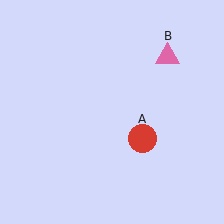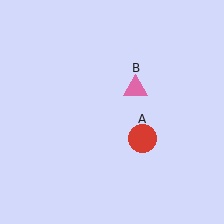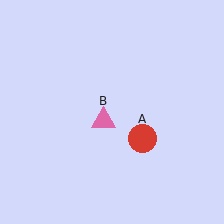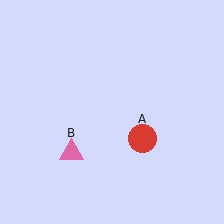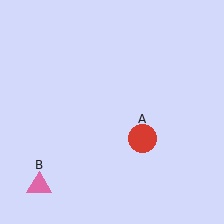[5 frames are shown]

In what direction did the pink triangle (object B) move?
The pink triangle (object B) moved down and to the left.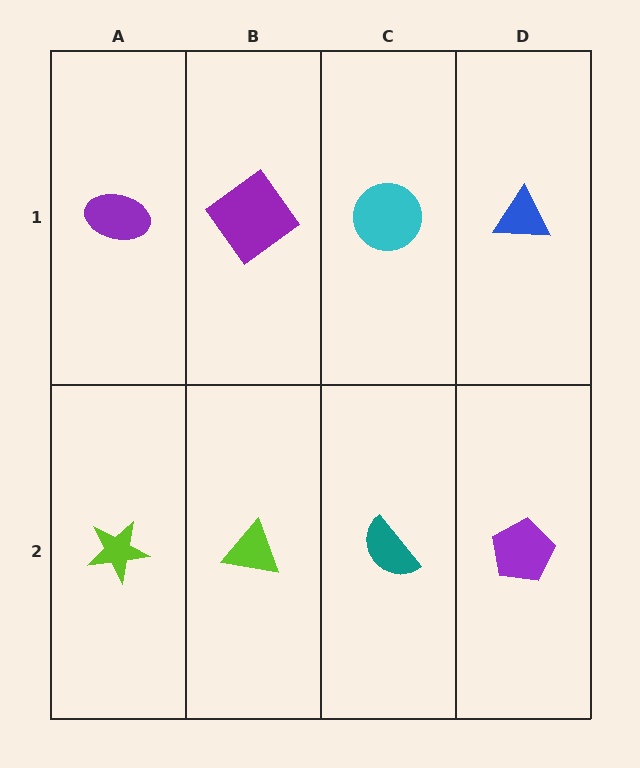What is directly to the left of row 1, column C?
A purple diamond.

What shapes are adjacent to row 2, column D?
A blue triangle (row 1, column D), a teal semicircle (row 2, column C).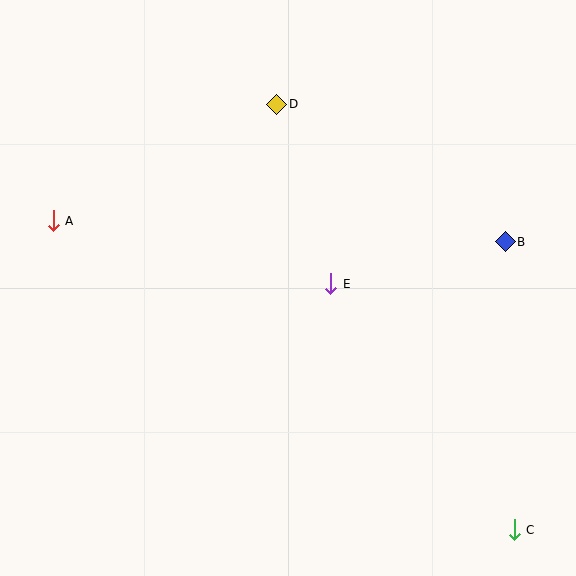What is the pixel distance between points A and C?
The distance between A and C is 556 pixels.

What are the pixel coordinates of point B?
Point B is at (505, 242).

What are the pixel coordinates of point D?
Point D is at (277, 104).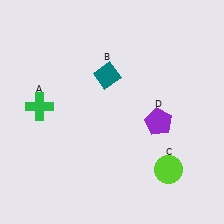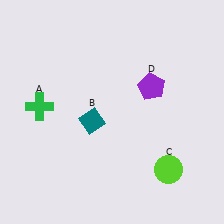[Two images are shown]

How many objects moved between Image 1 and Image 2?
2 objects moved between the two images.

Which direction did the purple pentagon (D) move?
The purple pentagon (D) moved up.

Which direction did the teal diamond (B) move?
The teal diamond (B) moved down.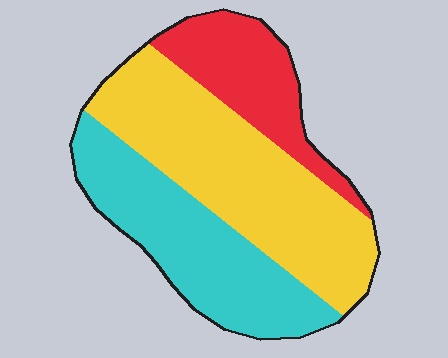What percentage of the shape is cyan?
Cyan covers about 35% of the shape.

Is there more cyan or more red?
Cyan.